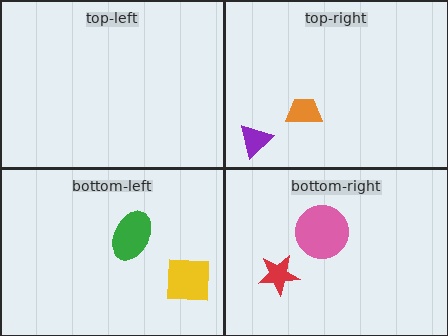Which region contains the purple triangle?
The top-right region.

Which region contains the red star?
The bottom-right region.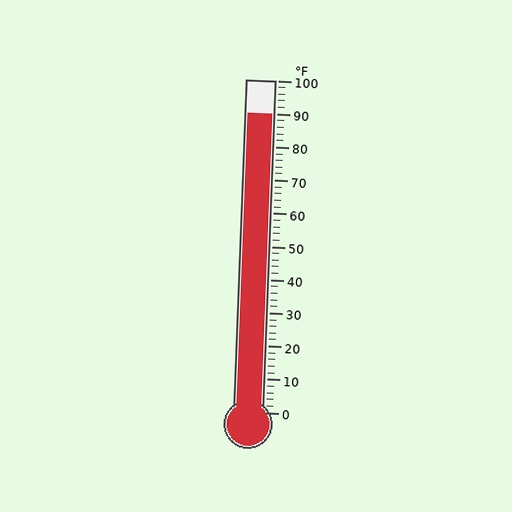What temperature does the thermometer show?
The thermometer shows approximately 90°F.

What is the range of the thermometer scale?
The thermometer scale ranges from 0°F to 100°F.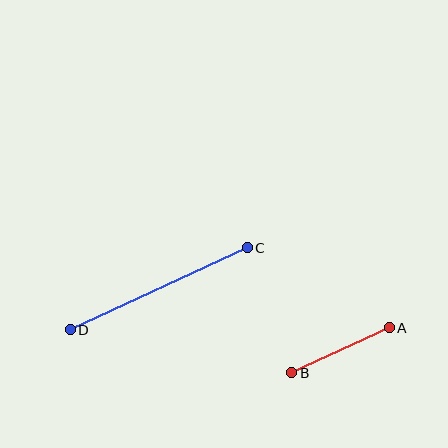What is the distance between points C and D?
The distance is approximately 195 pixels.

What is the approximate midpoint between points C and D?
The midpoint is at approximately (159, 289) pixels.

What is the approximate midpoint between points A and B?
The midpoint is at approximately (340, 350) pixels.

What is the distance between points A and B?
The distance is approximately 108 pixels.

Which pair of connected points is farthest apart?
Points C and D are farthest apart.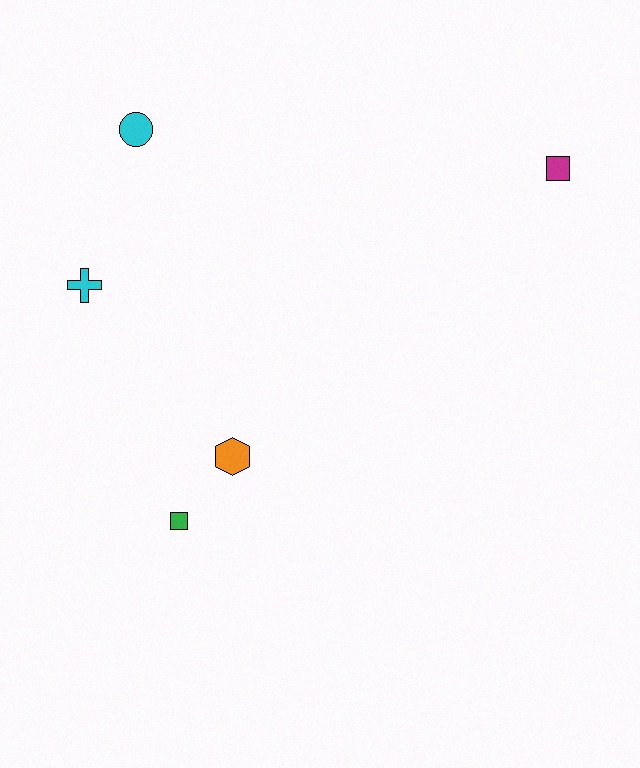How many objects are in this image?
There are 5 objects.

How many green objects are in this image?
There is 1 green object.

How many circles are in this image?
There is 1 circle.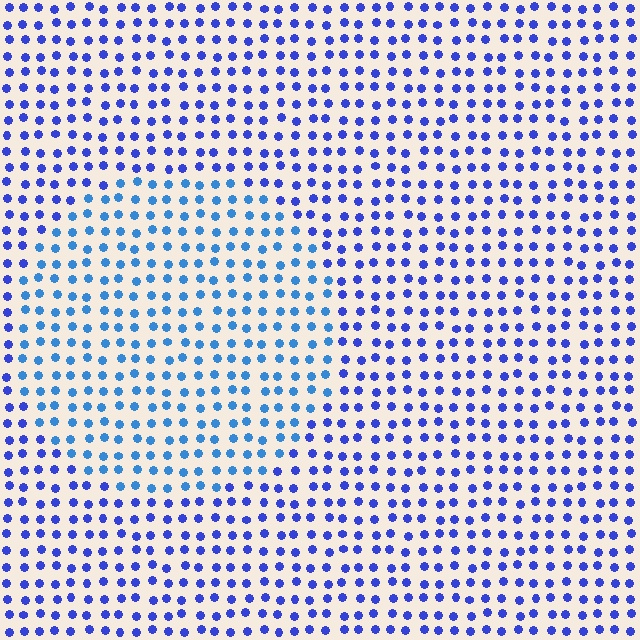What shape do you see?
I see a circle.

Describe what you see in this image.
The image is filled with small blue elements in a uniform arrangement. A circle-shaped region is visible where the elements are tinted to a slightly different hue, forming a subtle color boundary.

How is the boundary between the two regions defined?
The boundary is defined purely by a slight shift in hue (about 27 degrees). Spacing, size, and orientation are identical on both sides.